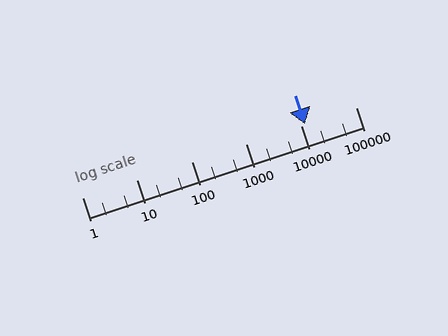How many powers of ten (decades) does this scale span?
The scale spans 5 decades, from 1 to 100000.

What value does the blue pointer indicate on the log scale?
The pointer indicates approximately 12000.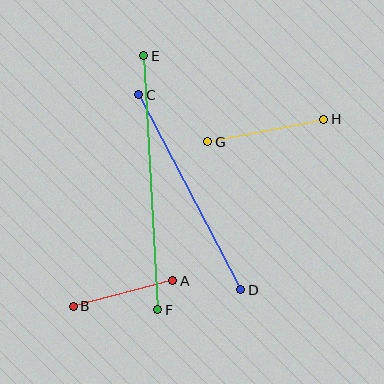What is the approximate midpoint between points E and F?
The midpoint is at approximately (151, 183) pixels.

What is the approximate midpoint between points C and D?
The midpoint is at approximately (190, 192) pixels.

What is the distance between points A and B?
The distance is approximately 103 pixels.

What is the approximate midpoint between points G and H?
The midpoint is at approximately (266, 131) pixels.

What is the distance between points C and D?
The distance is approximately 220 pixels.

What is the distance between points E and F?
The distance is approximately 254 pixels.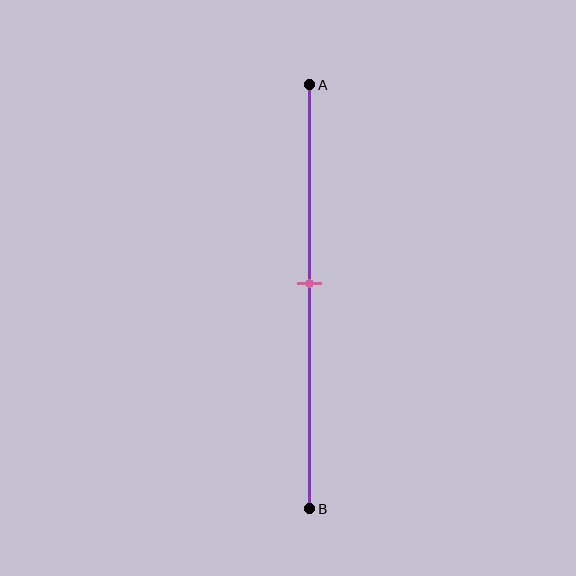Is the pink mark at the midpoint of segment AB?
No, the mark is at about 45% from A, not at the 50% midpoint.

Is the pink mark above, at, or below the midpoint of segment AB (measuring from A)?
The pink mark is above the midpoint of segment AB.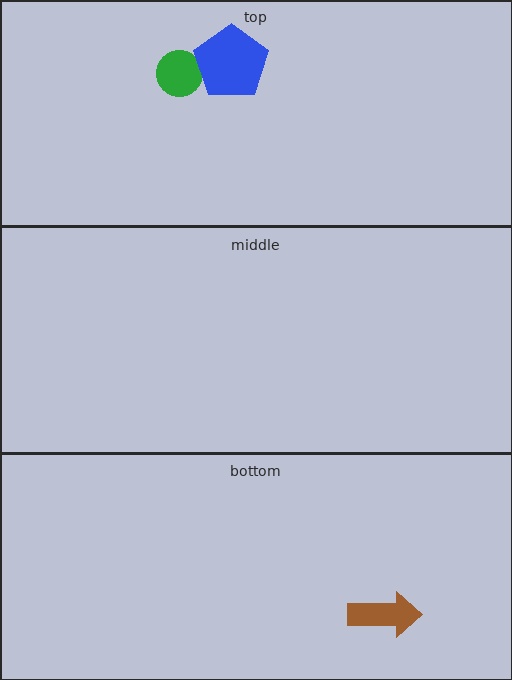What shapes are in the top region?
The green circle, the blue pentagon.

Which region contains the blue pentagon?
The top region.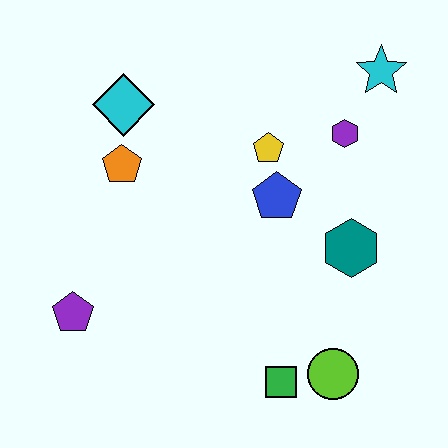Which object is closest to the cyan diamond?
The orange pentagon is closest to the cyan diamond.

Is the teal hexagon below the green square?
No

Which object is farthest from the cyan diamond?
The lime circle is farthest from the cyan diamond.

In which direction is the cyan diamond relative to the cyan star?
The cyan diamond is to the left of the cyan star.